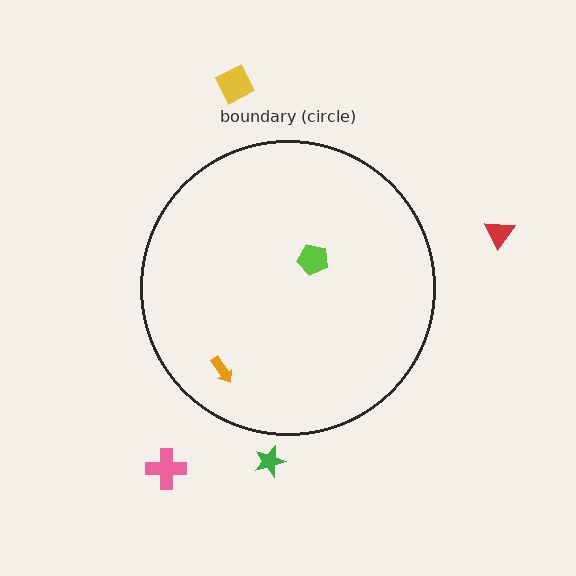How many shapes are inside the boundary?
2 inside, 4 outside.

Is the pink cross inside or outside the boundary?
Outside.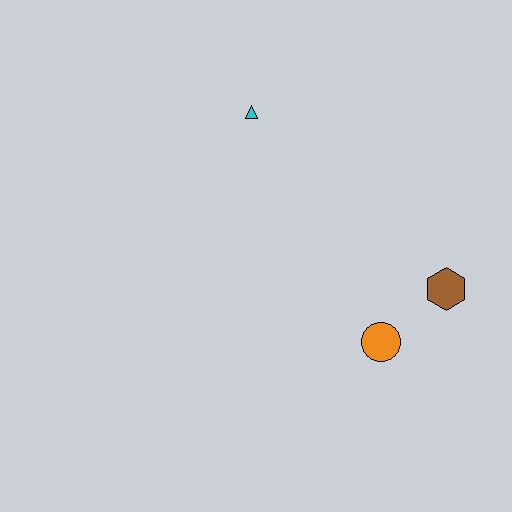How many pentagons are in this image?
There are no pentagons.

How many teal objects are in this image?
There are no teal objects.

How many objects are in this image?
There are 3 objects.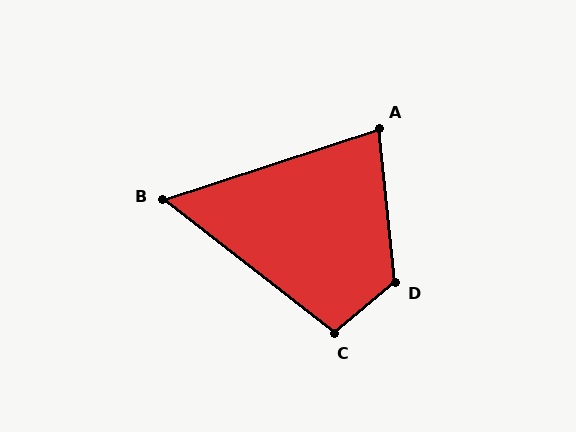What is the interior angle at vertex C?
Approximately 102 degrees (obtuse).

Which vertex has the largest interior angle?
D, at approximately 124 degrees.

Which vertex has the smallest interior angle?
B, at approximately 56 degrees.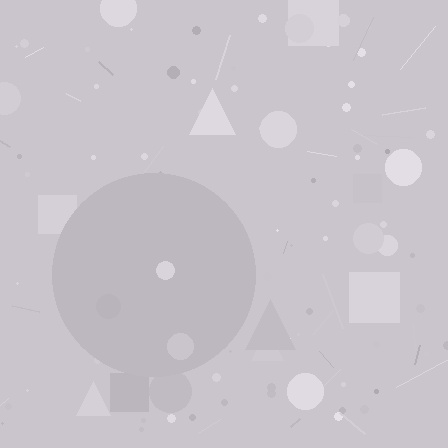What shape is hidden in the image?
A circle is hidden in the image.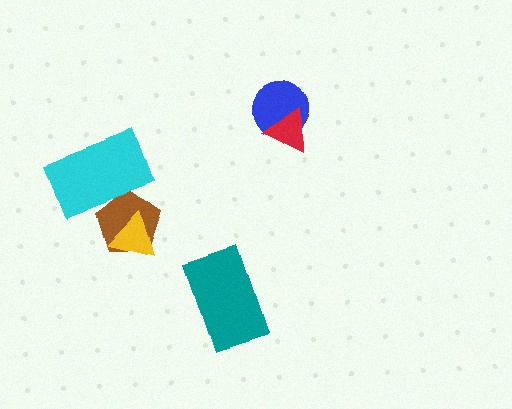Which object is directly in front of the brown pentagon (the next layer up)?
The yellow triangle is directly in front of the brown pentagon.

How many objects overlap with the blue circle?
1 object overlaps with the blue circle.